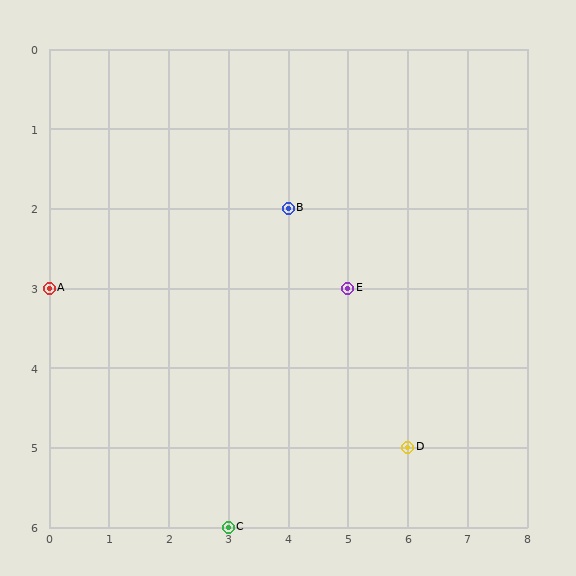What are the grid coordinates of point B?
Point B is at grid coordinates (4, 2).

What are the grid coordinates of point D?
Point D is at grid coordinates (6, 5).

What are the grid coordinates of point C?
Point C is at grid coordinates (3, 6).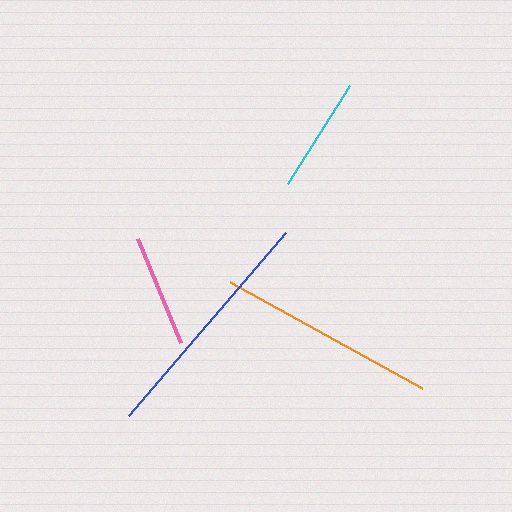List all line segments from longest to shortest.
From longest to shortest: blue, orange, cyan, pink.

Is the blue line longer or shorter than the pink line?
The blue line is longer than the pink line.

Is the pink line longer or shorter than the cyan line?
The cyan line is longer than the pink line.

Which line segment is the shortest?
The pink line is the shortest at approximately 113 pixels.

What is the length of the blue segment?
The blue segment is approximately 241 pixels long.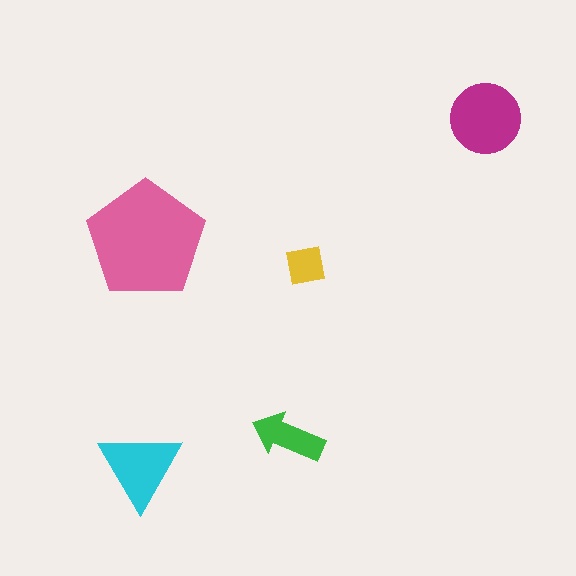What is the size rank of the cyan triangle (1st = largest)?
3rd.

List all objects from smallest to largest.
The yellow square, the green arrow, the cyan triangle, the magenta circle, the pink pentagon.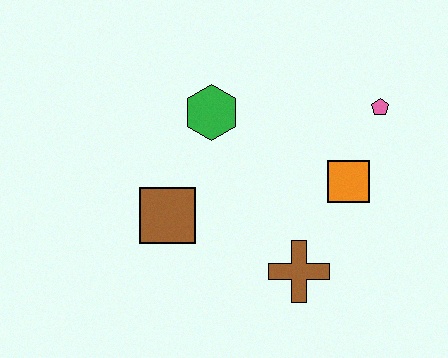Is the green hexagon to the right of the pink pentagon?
No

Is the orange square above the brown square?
Yes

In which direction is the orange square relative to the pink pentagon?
The orange square is below the pink pentagon.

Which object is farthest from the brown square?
The pink pentagon is farthest from the brown square.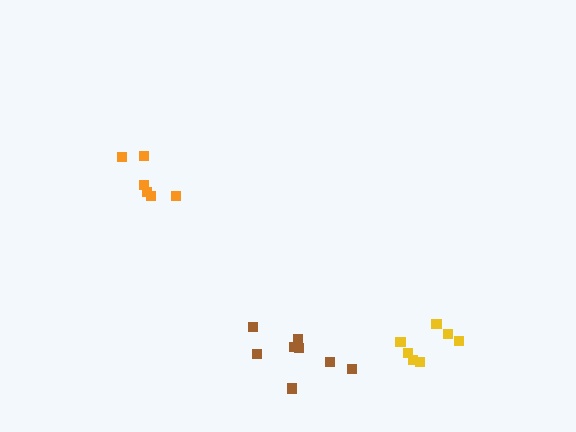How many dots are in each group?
Group 1: 8 dots, Group 2: 7 dots, Group 3: 6 dots (21 total).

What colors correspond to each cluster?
The clusters are colored: brown, yellow, orange.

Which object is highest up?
The orange cluster is topmost.